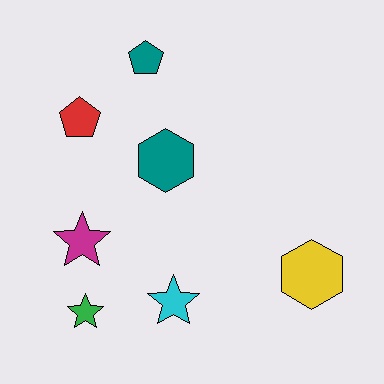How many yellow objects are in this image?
There is 1 yellow object.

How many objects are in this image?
There are 7 objects.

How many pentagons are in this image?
There are 2 pentagons.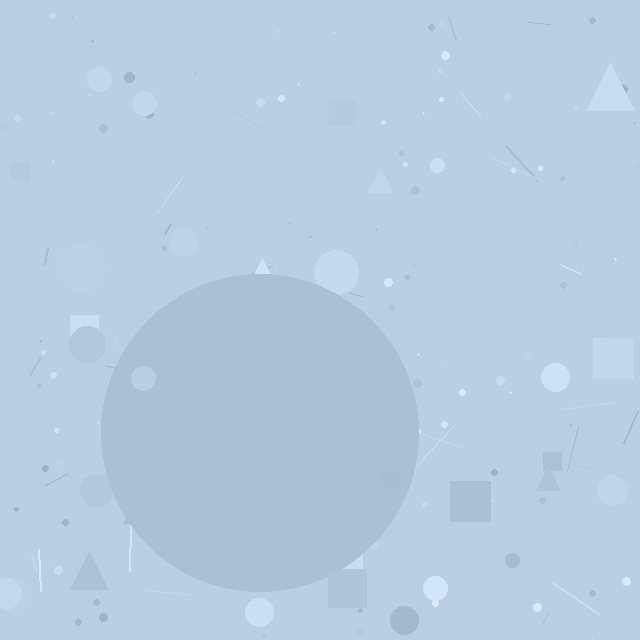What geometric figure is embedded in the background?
A circle is embedded in the background.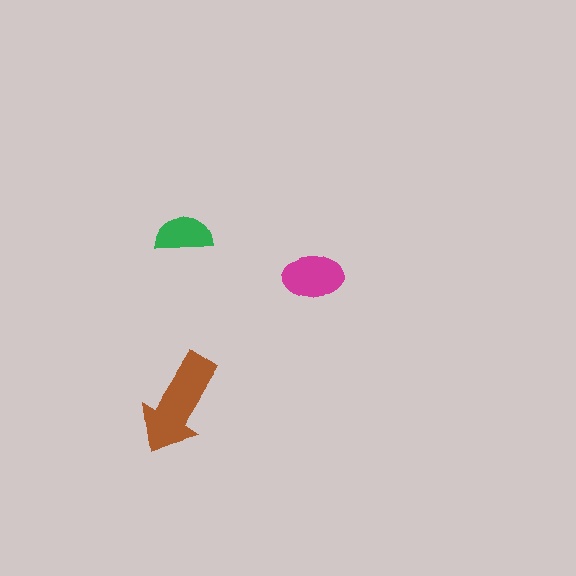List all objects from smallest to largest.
The green semicircle, the magenta ellipse, the brown arrow.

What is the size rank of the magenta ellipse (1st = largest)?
2nd.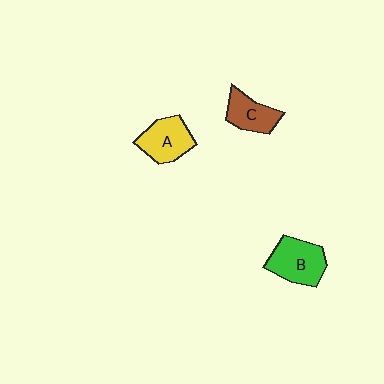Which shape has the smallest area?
Shape C (brown).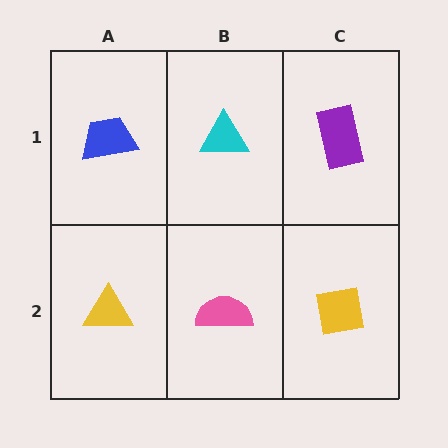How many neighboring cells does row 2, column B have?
3.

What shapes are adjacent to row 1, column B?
A pink semicircle (row 2, column B), a blue trapezoid (row 1, column A), a purple rectangle (row 1, column C).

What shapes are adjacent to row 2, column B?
A cyan triangle (row 1, column B), a yellow triangle (row 2, column A), a yellow square (row 2, column C).